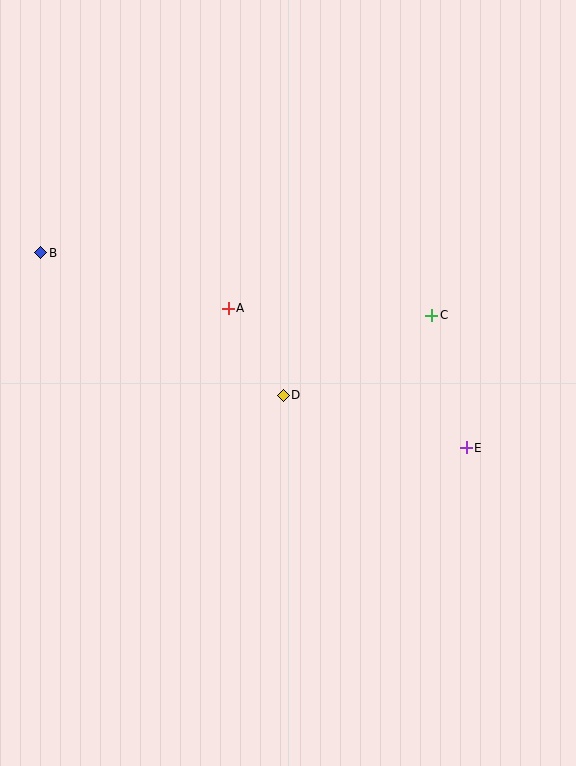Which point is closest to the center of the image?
Point D at (283, 395) is closest to the center.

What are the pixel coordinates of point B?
Point B is at (41, 253).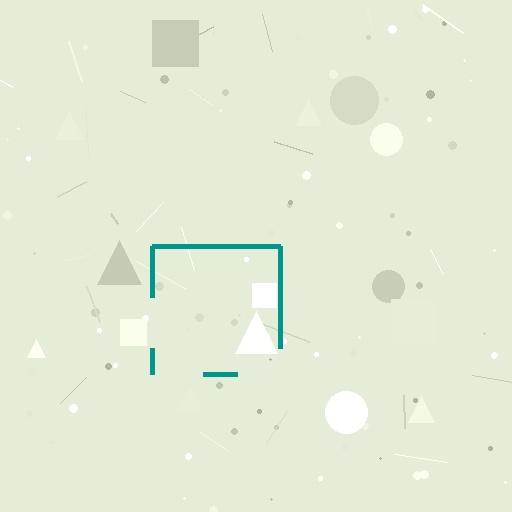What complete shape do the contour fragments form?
The contour fragments form a square.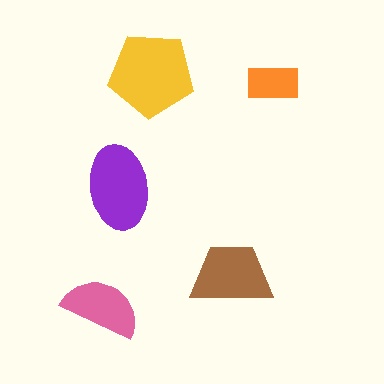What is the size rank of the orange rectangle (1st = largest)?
5th.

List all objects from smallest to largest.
The orange rectangle, the pink semicircle, the brown trapezoid, the purple ellipse, the yellow pentagon.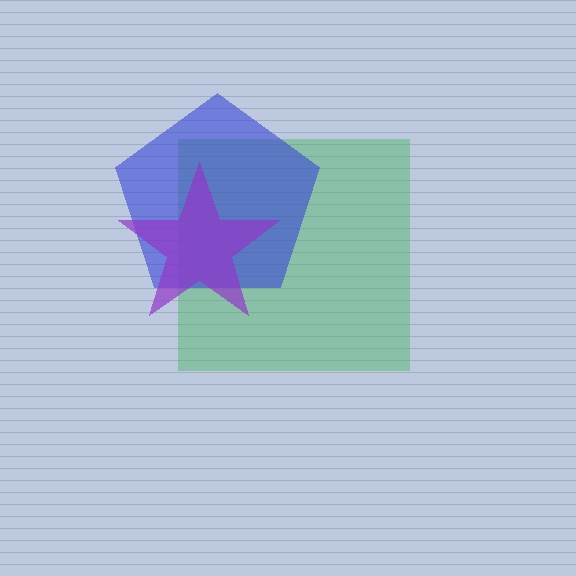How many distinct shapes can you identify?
There are 3 distinct shapes: a green square, a blue pentagon, a purple star.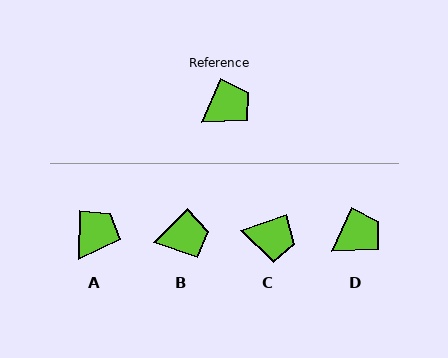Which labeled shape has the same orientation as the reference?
D.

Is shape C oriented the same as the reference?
No, it is off by about 47 degrees.